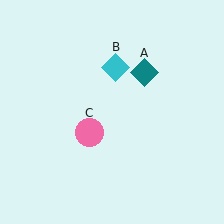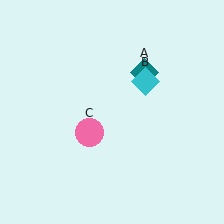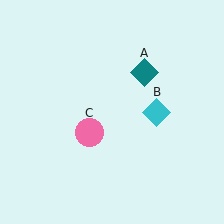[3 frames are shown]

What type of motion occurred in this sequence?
The cyan diamond (object B) rotated clockwise around the center of the scene.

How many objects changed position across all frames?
1 object changed position: cyan diamond (object B).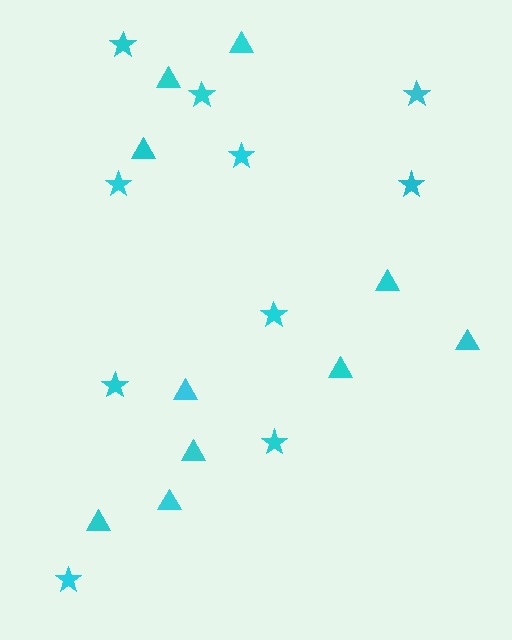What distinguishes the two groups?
There are 2 groups: one group of triangles (10) and one group of stars (10).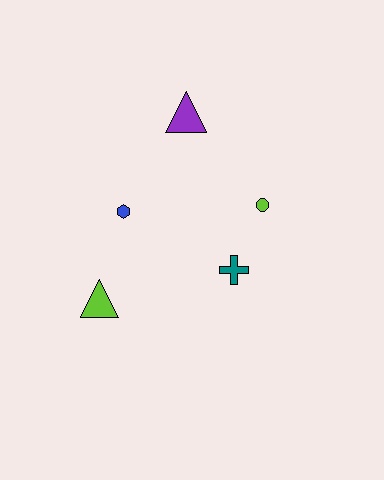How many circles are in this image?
There is 1 circle.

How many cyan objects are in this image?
There are no cyan objects.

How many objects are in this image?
There are 5 objects.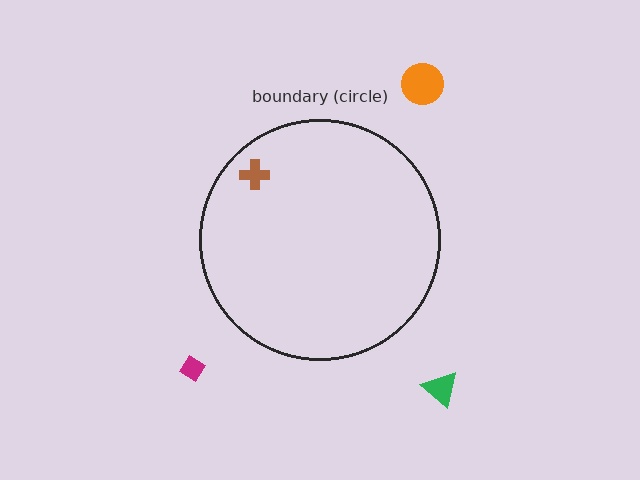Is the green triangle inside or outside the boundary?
Outside.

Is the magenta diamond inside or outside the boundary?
Outside.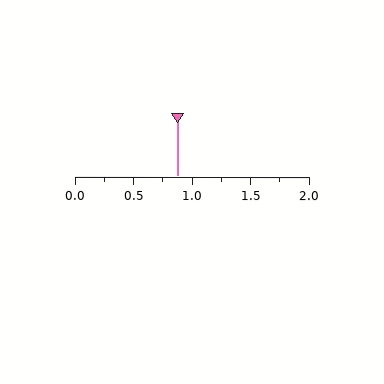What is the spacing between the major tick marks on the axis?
The major ticks are spaced 0.5 apart.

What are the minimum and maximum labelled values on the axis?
The axis runs from 0.0 to 2.0.